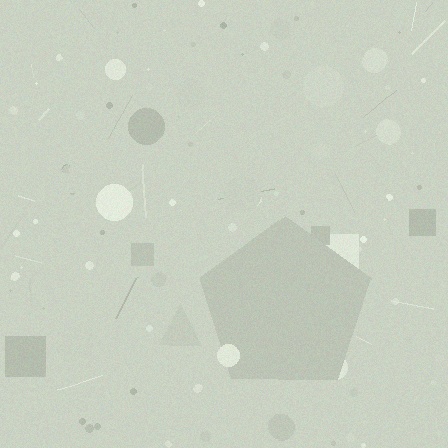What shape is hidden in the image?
A pentagon is hidden in the image.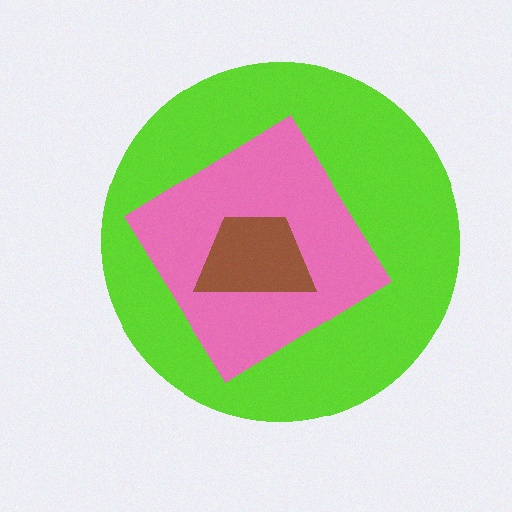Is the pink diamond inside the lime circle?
Yes.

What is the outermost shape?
The lime circle.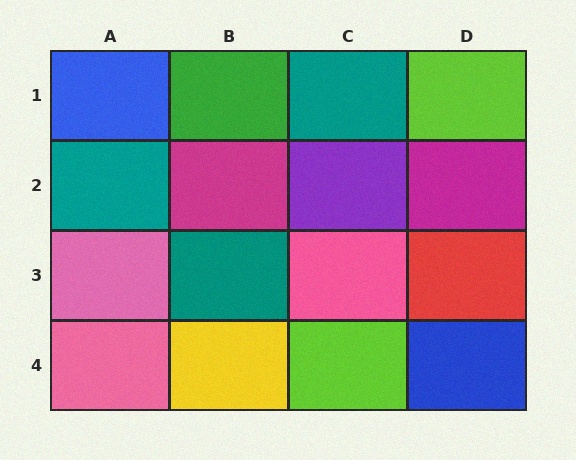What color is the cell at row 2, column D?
Magenta.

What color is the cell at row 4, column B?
Yellow.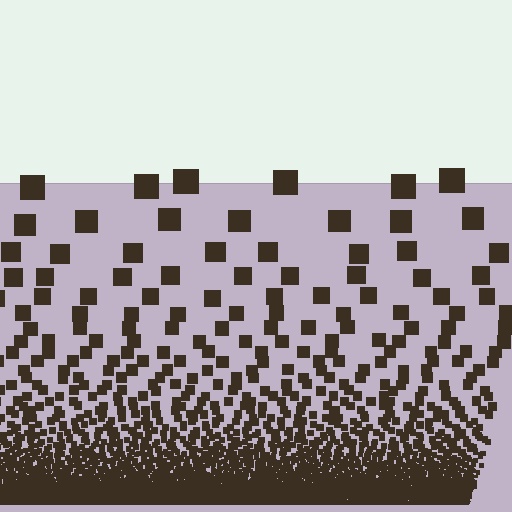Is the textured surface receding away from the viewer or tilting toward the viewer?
The surface appears to tilt toward the viewer. Texture elements get larger and sparser toward the top.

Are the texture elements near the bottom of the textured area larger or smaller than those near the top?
Smaller. The gradient is inverted — elements near the bottom are smaller and denser.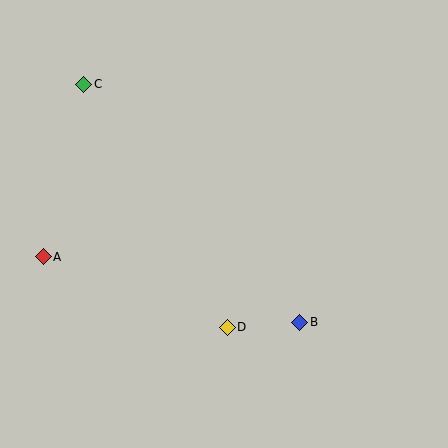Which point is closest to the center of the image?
Point D at (227, 327) is closest to the center.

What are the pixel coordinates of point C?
Point C is at (84, 84).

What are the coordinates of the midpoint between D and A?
The midpoint between D and A is at (135, 292).